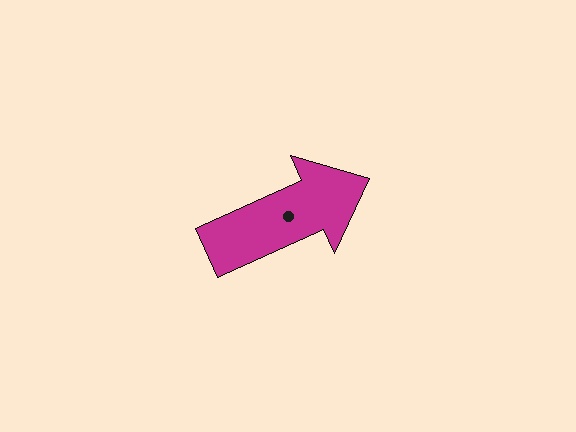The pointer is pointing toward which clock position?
Roughly 2 o'clock.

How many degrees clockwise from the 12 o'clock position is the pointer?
Approximately 65 degrees.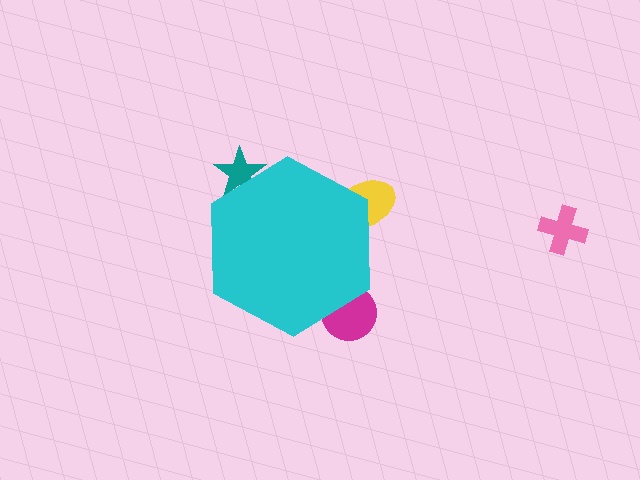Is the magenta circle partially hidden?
Yes, the magenta circle is partially hidden behind the cyan hexagon.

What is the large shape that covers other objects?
A cyan hexagon.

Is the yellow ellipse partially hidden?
Yes, the yellow ellipse is partially hidden behind the cyan hexagon.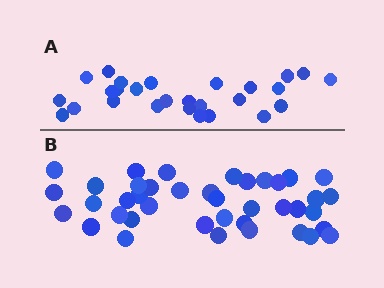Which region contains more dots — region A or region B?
Region B (the bottom region) has more dots.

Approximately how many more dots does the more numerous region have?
Region B has approximately 15 more dots than region A.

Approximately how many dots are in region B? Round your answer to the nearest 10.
About 40 dots.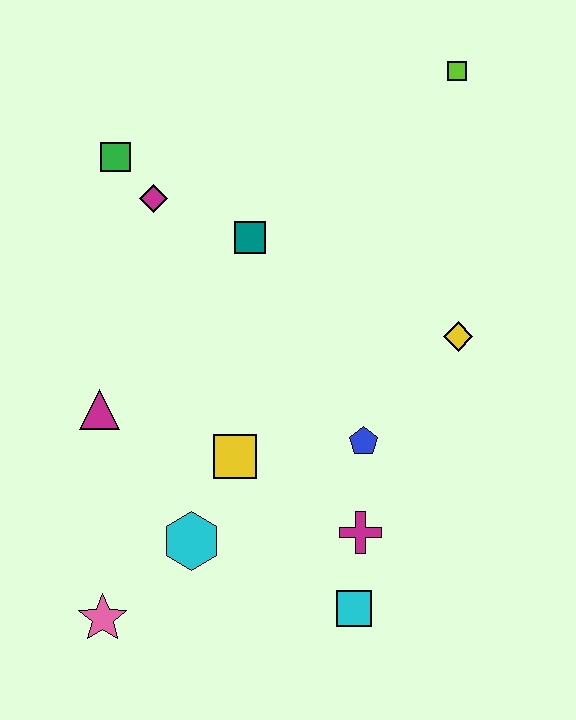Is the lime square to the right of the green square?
Yes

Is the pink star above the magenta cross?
No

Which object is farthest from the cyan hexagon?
The lime square is farthest from the cyan hexagon.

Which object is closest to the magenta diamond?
The green square is closest to the magenta diamond.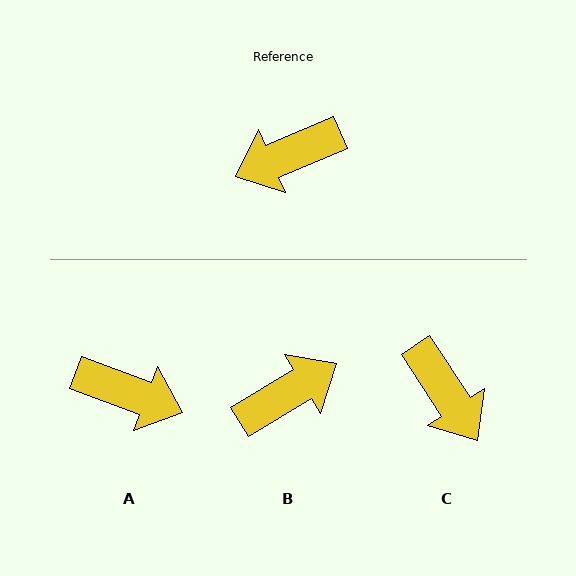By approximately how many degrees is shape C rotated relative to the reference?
Approximately 100 degrees counter-clockwise.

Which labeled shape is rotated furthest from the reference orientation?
B, about 172 degrees away.